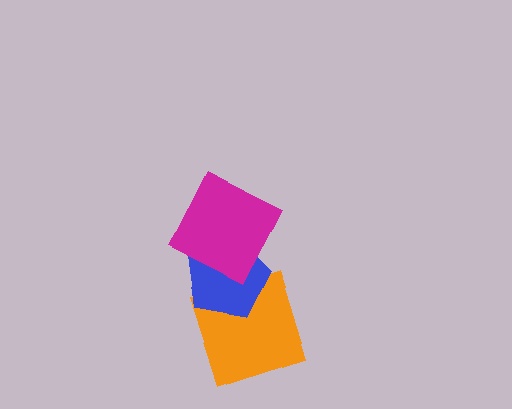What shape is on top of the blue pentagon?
The magenta square is on top of the blue pentagon.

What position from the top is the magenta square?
The magenta square is 1st from the top.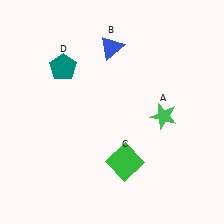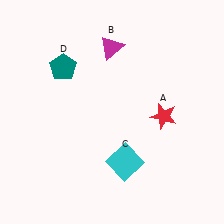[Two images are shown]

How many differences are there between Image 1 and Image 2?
There are 3 differences between the two images.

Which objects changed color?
A changed from green to red. B changed from blue to magenta. C changed from green to cyan.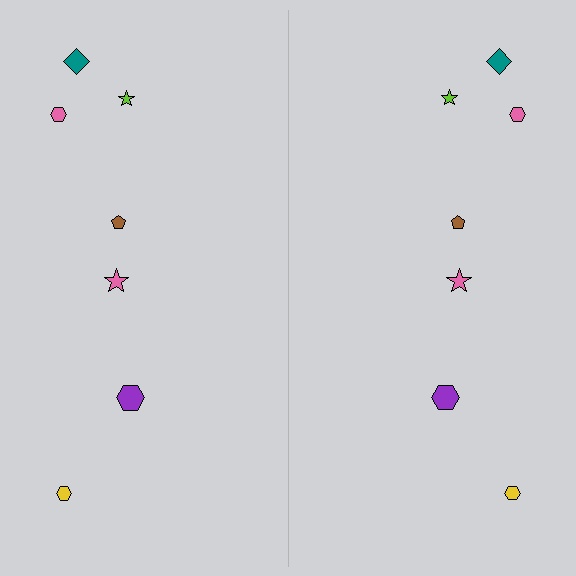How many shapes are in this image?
There are 14 shapes in this image.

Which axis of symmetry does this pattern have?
The pattern has a vertical axis of symmetry running through the center of the image.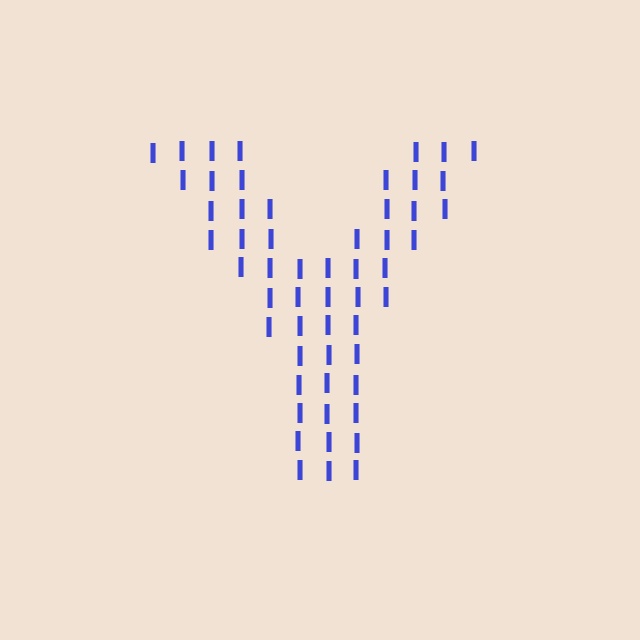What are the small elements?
The small elements are letter I's.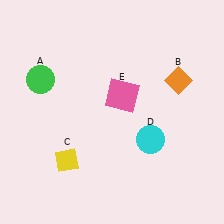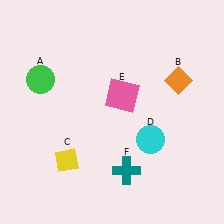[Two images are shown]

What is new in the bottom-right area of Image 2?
A teal cross (F) was added in the bottom-right area of Image 2.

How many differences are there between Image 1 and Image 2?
There is 1 difference between the two images.